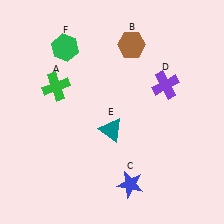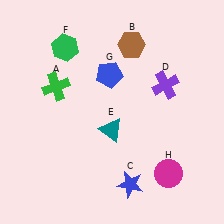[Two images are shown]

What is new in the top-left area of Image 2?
A blue pentagon (G) was added in the top-left area of Image 2.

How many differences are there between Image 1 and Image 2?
There are 2 differences between the two images.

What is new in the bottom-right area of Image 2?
A magenta circle (H) was added in the bottom-right area of Image 2.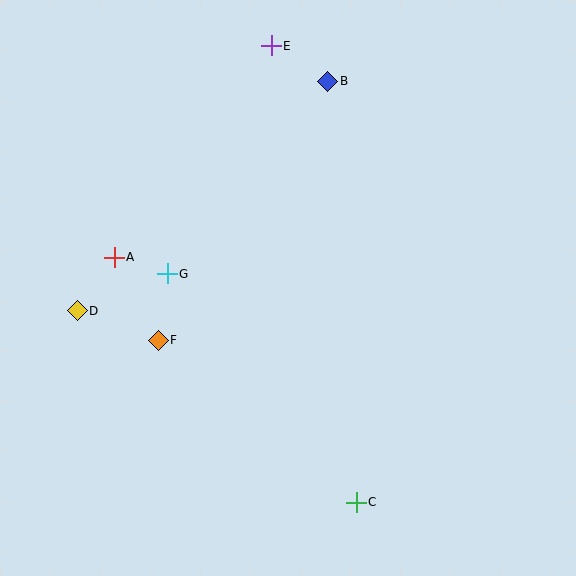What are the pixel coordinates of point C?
Point C is at (356, 502).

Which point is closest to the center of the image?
Point G at (167, 274) is closest to the center.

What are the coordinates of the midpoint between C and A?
The midpoint between C and A is at (235, 380).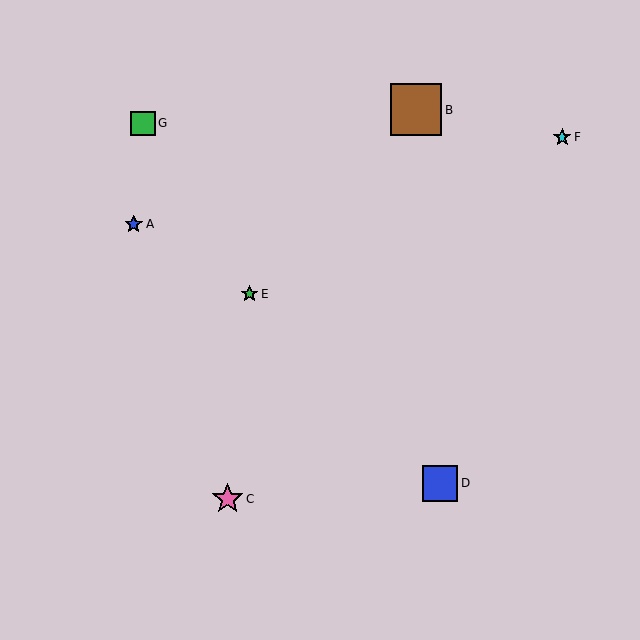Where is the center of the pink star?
The center of the pink star is at (228, 499).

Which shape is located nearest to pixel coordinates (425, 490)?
The blue square (labeled D) at (440, 483) is nearest to that location.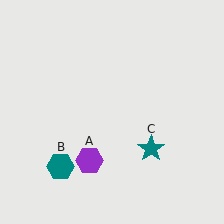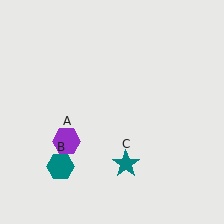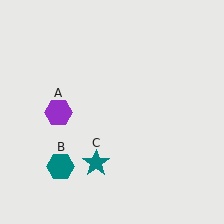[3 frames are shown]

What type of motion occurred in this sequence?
The purple hexagon (object A), teal star (object C) rotated clockwise around the center of the scene.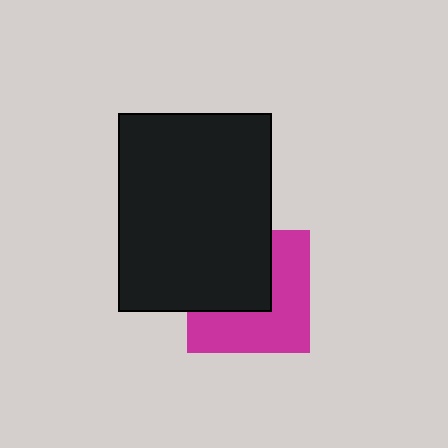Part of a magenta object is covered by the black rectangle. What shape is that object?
It is a square.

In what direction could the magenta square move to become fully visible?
The magenta square could move toward the lower-right. That would shift it out from behind the black rectangle entirely.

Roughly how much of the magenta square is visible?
About half of it is visible (roughly 54%).